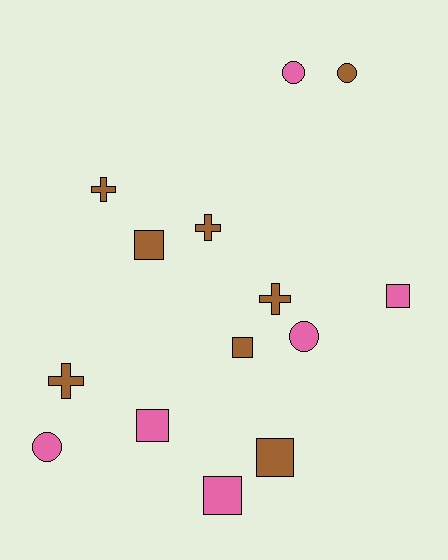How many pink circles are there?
There are 3 pink circles.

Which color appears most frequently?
Brown, with 8 objects.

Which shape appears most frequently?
Square, with 6 objects.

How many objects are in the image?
There are 14 objects.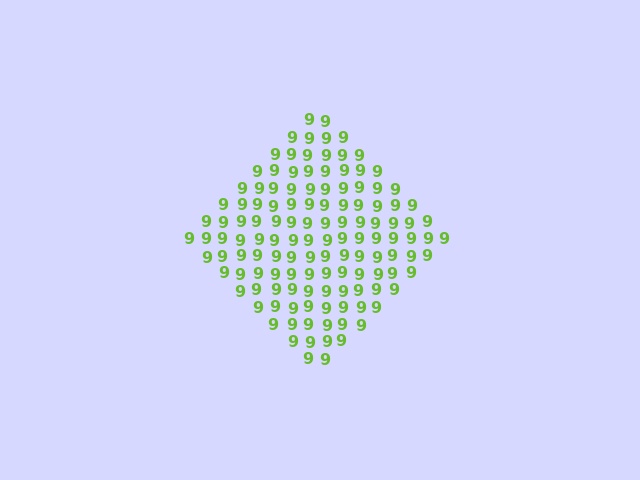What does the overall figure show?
The overall figure shows a diamond.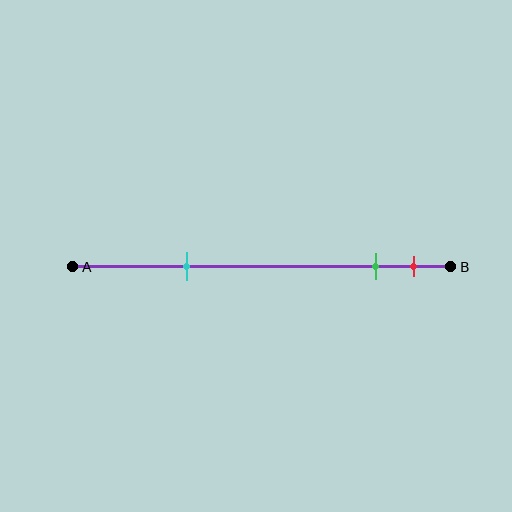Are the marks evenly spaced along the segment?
No, the marks are not evenly spaced.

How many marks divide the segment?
There are 3 marks dividing the segment.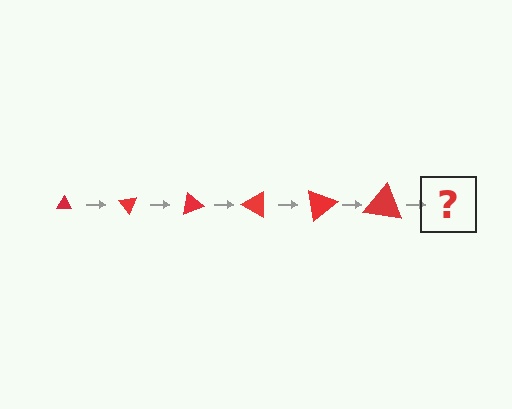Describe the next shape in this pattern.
It should be a triangle, larger than the previous one and rotated 300 degrees from the start.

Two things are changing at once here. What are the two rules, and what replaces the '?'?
The two rules are that the triangle grows larger each step and it rotates 50 degrees each step. The '?' should be a triangle, larger than the previous one and rotated 300 degrees from the start.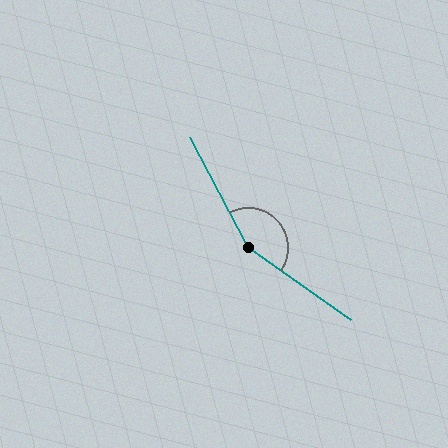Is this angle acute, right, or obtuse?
It is obtuse.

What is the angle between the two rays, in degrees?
Approximately 153 degrees.